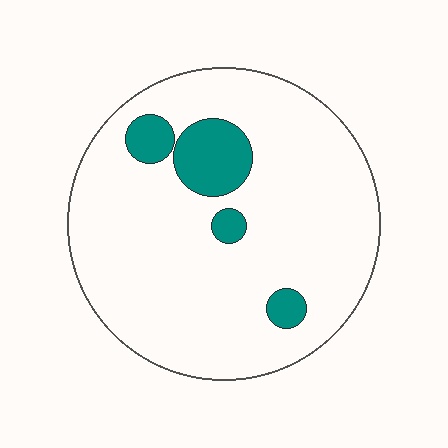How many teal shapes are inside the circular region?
4.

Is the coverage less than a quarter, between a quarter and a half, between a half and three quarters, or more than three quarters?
Less than a quarter.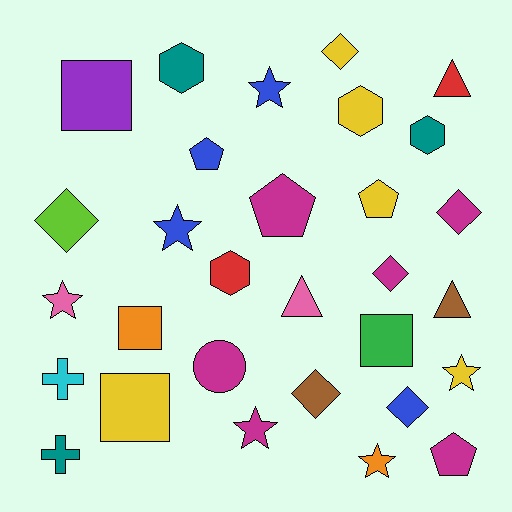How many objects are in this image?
There are 30 objects.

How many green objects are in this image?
There is 1 green object.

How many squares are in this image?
There are 4 squares.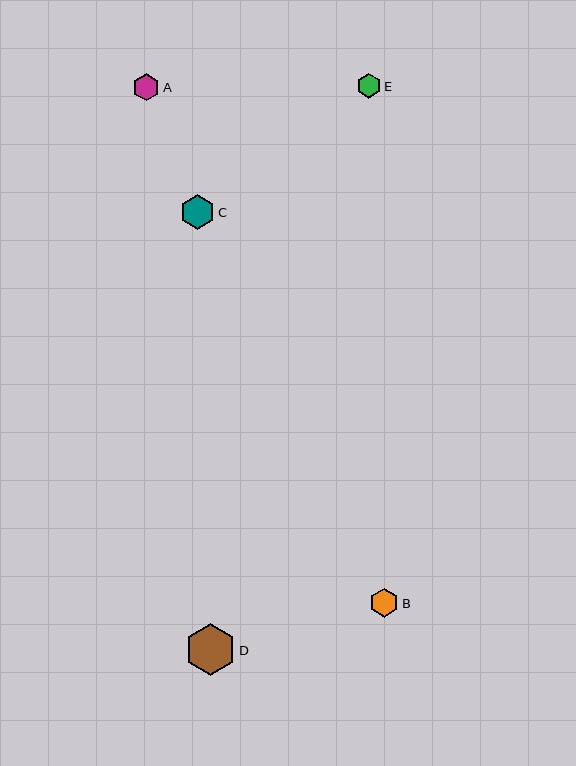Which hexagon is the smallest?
Hexagon E is the smallest with a size of approximately 25 pixels.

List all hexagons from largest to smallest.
From largest to smallest: D, C, B, A, E.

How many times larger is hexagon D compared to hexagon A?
Hexagon D is approximately 1.9 times the size of hexagon A.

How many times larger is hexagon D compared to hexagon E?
Hexagon D is approximately 2.1 times the size of hexagon E.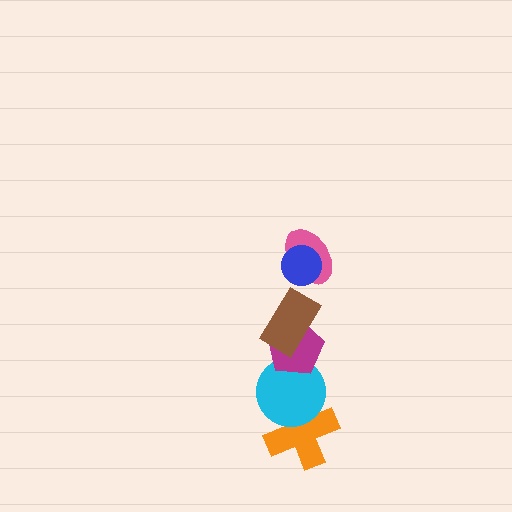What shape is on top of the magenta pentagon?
The brown rectangle is on top of the magenta pentagon.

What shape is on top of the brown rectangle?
The pink ellipse is on top of the brown rectangle.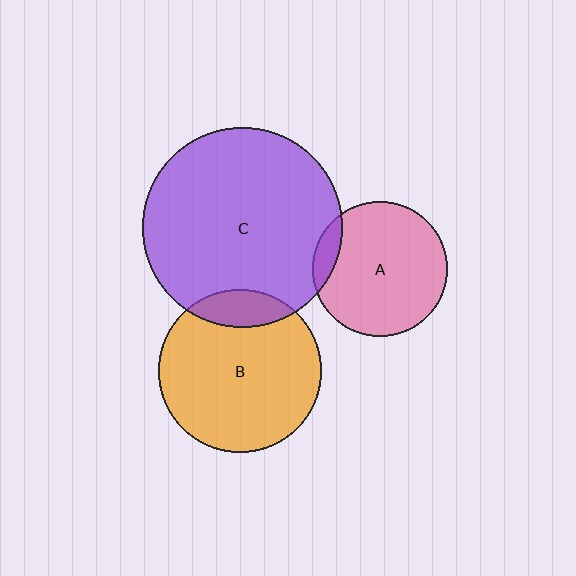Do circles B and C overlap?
Yes.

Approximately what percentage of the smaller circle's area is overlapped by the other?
Approximately 15%.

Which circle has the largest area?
Circle C (purple).